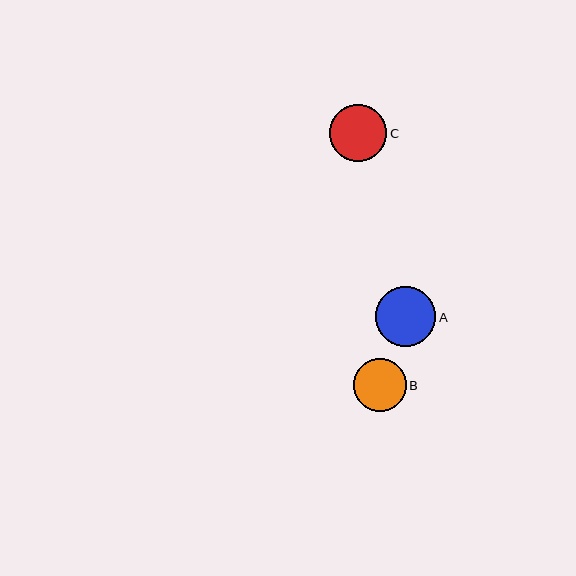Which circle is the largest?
Circle A is the largest with a size of approximately 61 pixels.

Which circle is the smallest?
Circle B is the smallest with a size of approximately 53 pixels.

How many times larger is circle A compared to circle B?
Circle A is approximately 1.1 times the size of circle B.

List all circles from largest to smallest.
From largest to smallest: A, C, B.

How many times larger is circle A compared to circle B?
Circle A is approximately 1.1 times the size of circle B.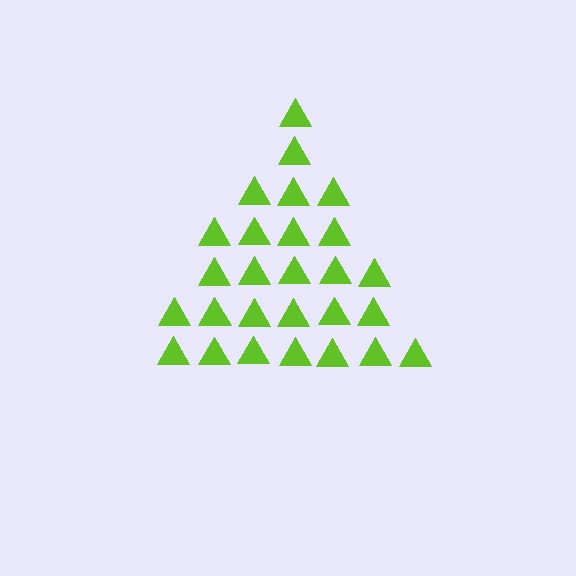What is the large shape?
The large shape is a triangle.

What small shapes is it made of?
It is made of small triangles.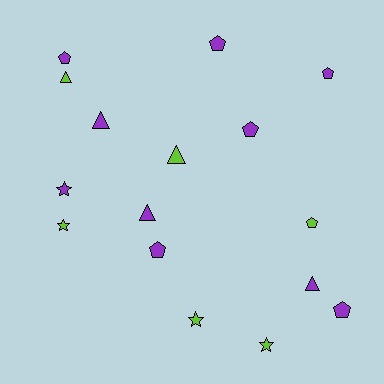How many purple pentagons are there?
There are 6 purple pentagons.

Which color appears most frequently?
Purple, with 10 objects.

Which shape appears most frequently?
Pentagon, with 7 objects.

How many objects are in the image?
There are 16 objects.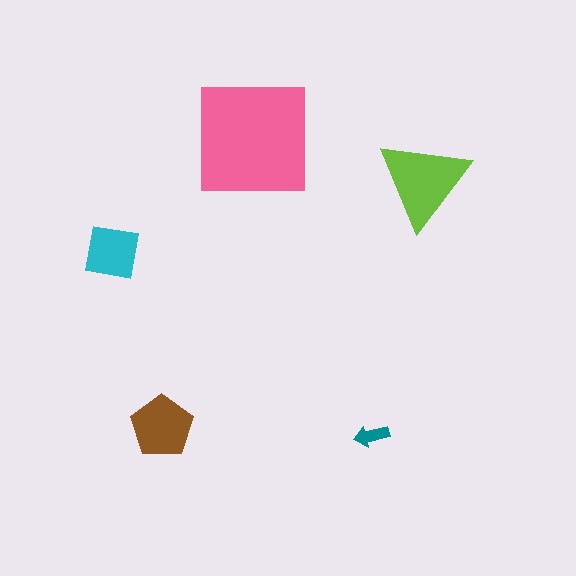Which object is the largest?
The pink square.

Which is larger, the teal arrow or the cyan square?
The cyan square.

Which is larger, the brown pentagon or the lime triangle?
The lime triangle.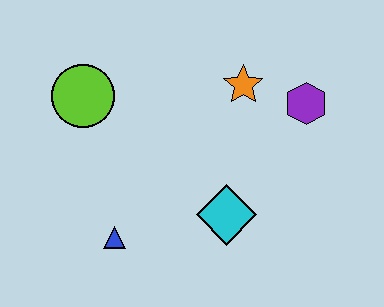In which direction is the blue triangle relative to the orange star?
The blue triangle is below the orange star.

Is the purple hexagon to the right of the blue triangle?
Yes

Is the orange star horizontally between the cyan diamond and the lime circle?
No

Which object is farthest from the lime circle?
The purple hexagon is farthest from the lime circle.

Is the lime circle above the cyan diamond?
Yes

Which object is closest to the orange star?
The purple hexagon is closest to the orange star.